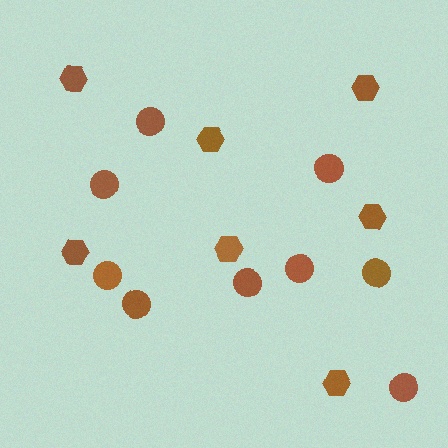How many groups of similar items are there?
There are 2 groups: one group of circles (9) and one group of hexagons (7).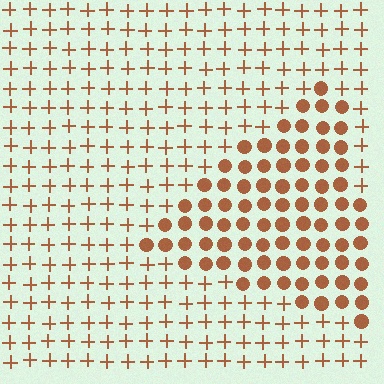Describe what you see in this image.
The image is filled with small brown elements arranged in a uniform grid. A triangle-shaped region contains circles, while the surrounding area contains plus signs. The boundary is defined purely by the change in element shape.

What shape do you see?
I see a triangle.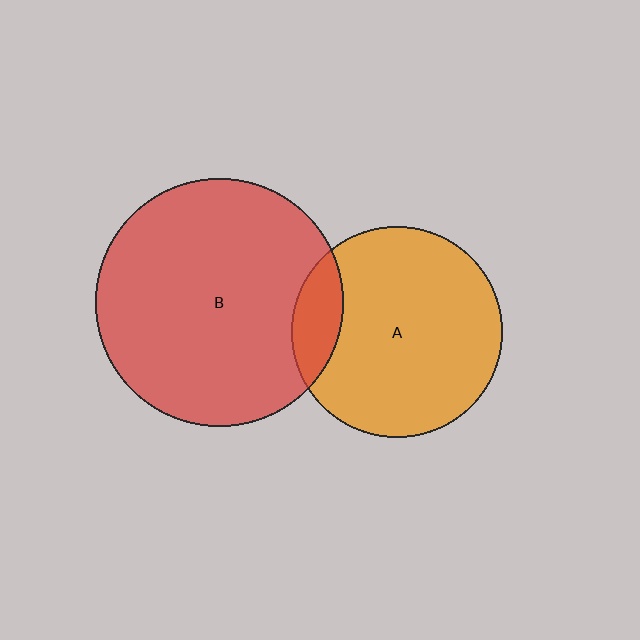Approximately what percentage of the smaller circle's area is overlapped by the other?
Approximately 15%.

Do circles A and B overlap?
Yes.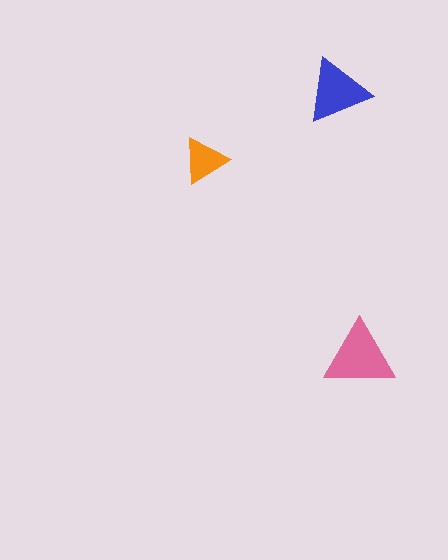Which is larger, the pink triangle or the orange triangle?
The pink one.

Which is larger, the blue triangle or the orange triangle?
The blue one.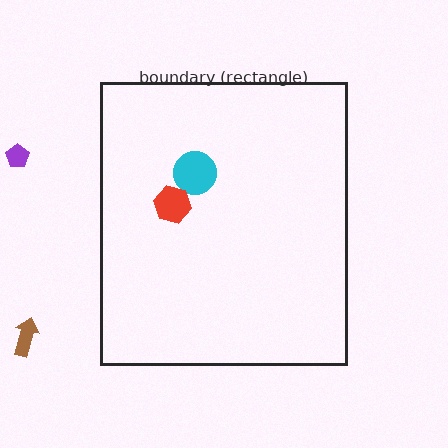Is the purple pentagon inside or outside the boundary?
Outside.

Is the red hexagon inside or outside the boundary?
Inside.